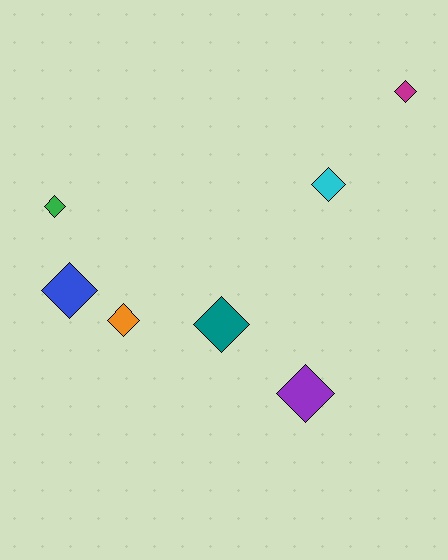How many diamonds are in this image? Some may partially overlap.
There are 7 diamonds.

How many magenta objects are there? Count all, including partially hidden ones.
There is 1 magenta object.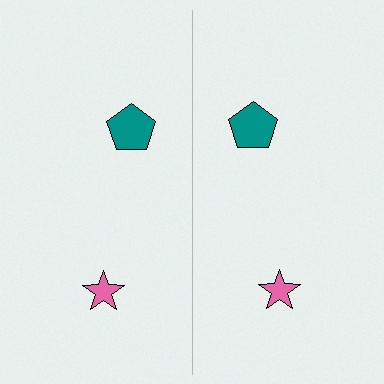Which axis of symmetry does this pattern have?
The pattern has a vertical axis of symmetry running through the center of the image.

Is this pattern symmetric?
Yes, this pattern has bilateral (reflection) symmetry.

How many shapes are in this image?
There are 4 shapes in this image.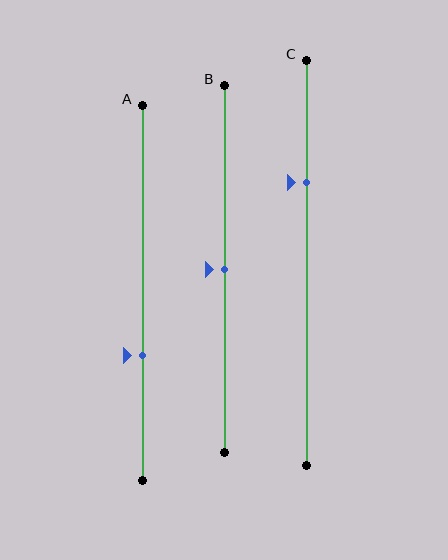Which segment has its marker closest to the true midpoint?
Segment B has its marker closest to the true midpoint.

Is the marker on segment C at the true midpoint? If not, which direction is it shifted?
No, the marker on segment C is shifted upward by about 20% of the segment length.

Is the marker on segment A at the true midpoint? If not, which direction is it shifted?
No, the marker on segment A is shifted downward by about 17% of the segment length.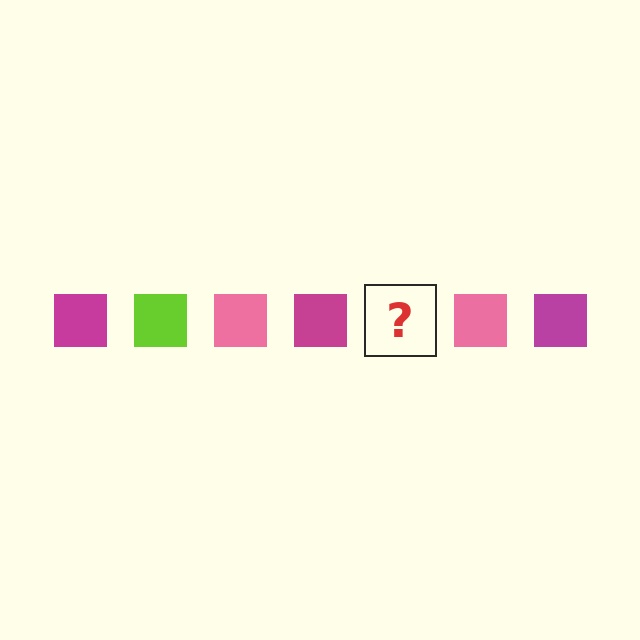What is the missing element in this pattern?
The missing element is a lime square.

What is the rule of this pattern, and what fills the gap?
The rule is that the pattern cycles through magenta, lime, pink squares. The gap should be filled with a lime square.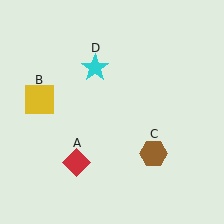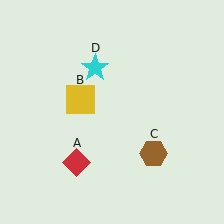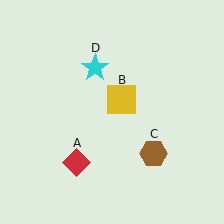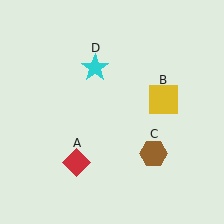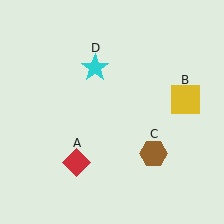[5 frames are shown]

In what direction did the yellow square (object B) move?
The yellow square (object B) moved right.